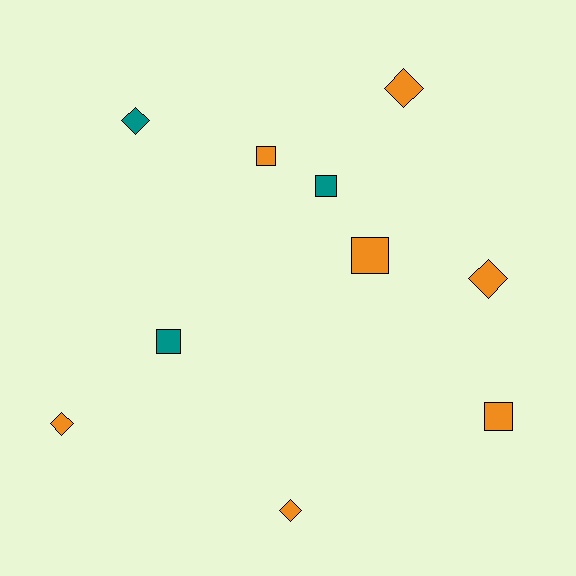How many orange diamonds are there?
There are 4 orange diamonds.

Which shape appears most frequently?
Diamond, with 5 objects.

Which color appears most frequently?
Orange, with 7 objects.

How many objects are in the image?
There are 10 objects.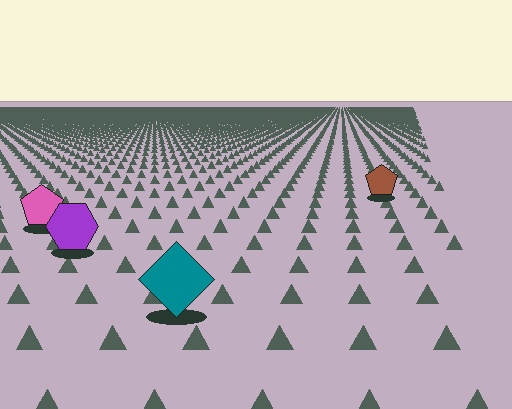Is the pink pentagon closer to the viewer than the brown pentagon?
Yes. The pink pentagon is closer — you can tell from the texture gradient: the ground texture is coarser near it.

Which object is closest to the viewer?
The teal diamond is closest. The texture marks near it are larger and more spread out.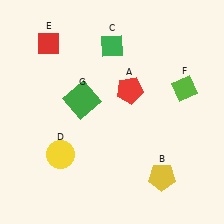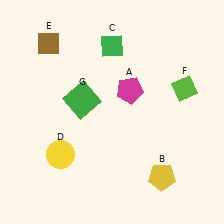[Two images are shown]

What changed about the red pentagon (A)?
In Image 1, A is red. In Image 2, it changed to magenta.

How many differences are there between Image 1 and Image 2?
There are 2 differences between the two images.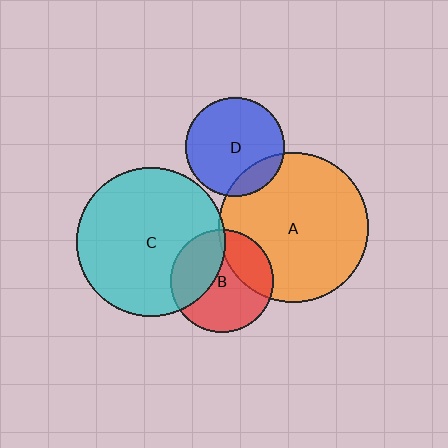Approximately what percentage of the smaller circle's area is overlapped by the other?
Approximately 25%.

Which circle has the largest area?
Circle A (orange).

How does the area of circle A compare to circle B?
Approximately 2.1 times.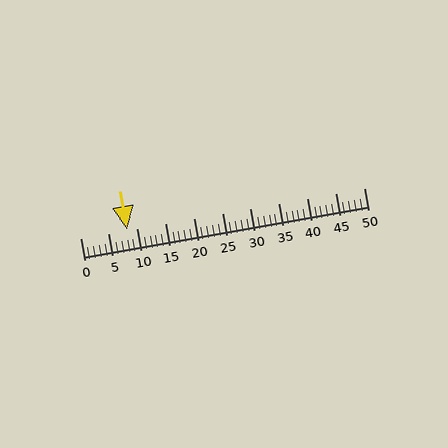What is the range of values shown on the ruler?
The ruler shows values from 0 to 50.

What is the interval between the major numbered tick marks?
The major tick marks are spaced 5 units apart.